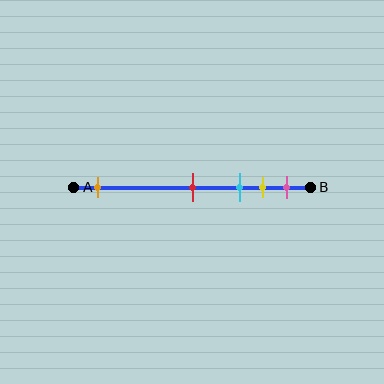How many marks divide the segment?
There are 5 marks dividing the segment.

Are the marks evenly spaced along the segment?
No, the marks are not evenly spaced.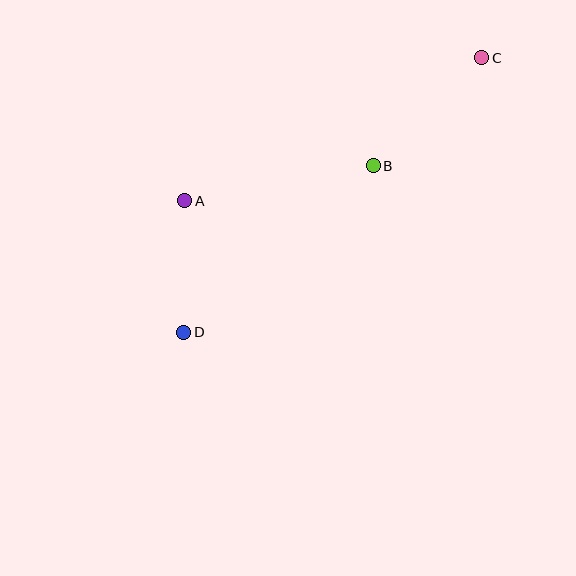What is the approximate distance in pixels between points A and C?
The distance between A and C is approximately 330 pixels.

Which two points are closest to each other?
Points A and D are closest to each other.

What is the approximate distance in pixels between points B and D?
The distance between B and D is approximately 252 pixels.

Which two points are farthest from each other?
Points C and D are farthest from each other.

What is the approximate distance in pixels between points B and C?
The distance between B and C is approximately 153 pixels.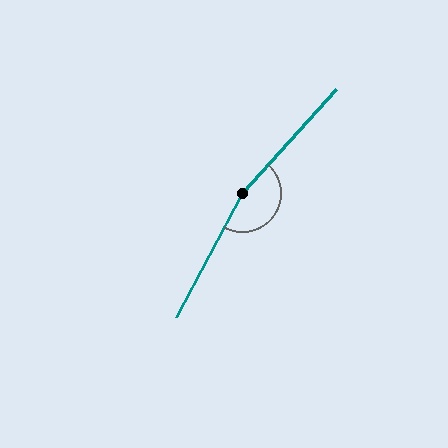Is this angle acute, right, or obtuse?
It is obtuse.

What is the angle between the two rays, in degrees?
Approximately 165 degrees.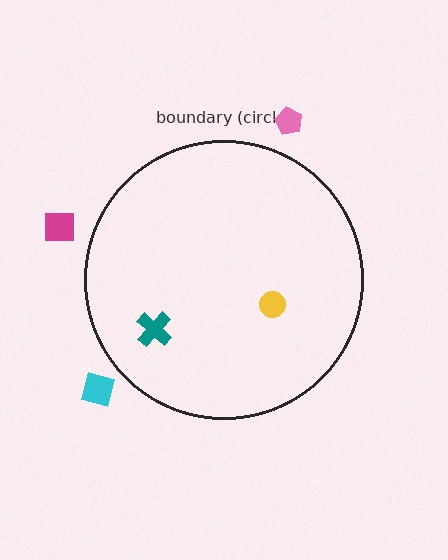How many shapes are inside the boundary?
2 inside, 3 outside.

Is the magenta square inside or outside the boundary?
Outside.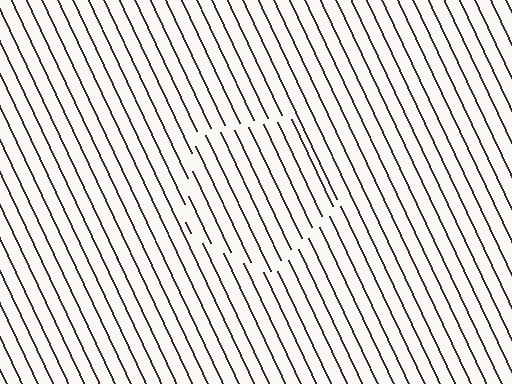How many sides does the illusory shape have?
5 sides — the line-ends trace a pentagon.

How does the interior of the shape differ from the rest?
The interior of the shape contains the same grating, shifted by half a period — the contour is defined by the phase discontinuity where line-ends from the inner and outer gratings abut.